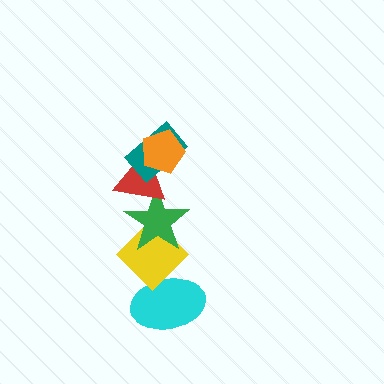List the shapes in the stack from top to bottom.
From top to bottom: the orange pentagon, the teal rectangle, the red triangle, the green star, the yellow diamond, the cyan ellipse.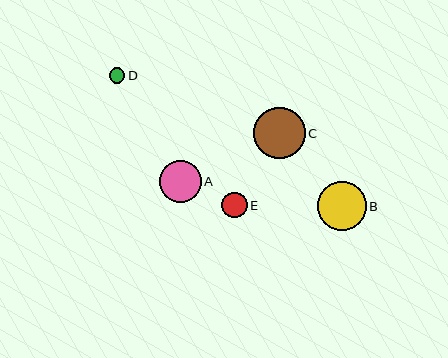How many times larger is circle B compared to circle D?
Circle B is approximately 3.2 times the size of circle D.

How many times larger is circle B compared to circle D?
Circle B is approximately 3.2 times the size of circle D.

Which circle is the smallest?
Circle D is the smallest with a size of approximately 15 pixels.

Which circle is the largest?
Circle C is the largest with a size of approximately 51 pixels.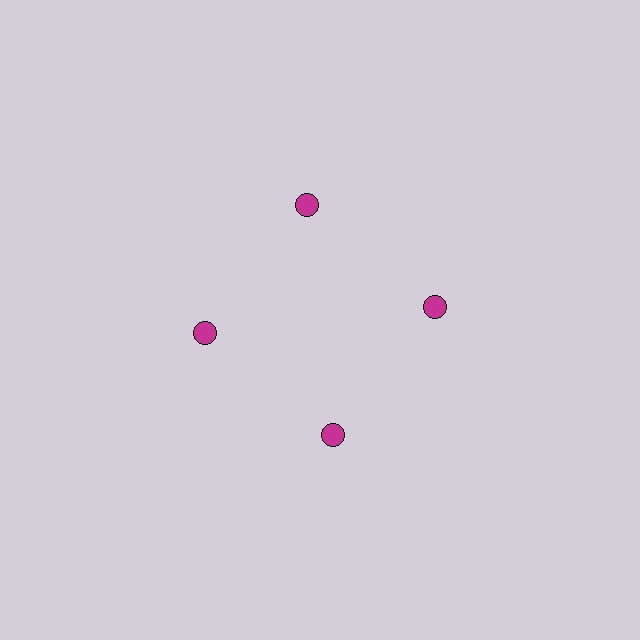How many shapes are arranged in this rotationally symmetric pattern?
There are 4 shapes, arranged in 4 groups of 1.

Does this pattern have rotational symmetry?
Yes, this pattern has 4-fold rotational symmetry. It looks the same after rotating 90 degrees around the center.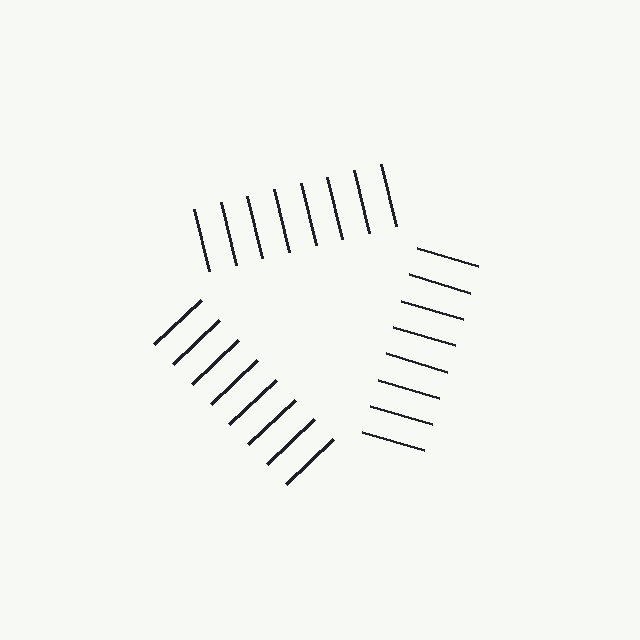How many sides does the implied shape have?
3 sides — the line-ends trace a triangle.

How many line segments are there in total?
24 — 8 along each of the 3 edges.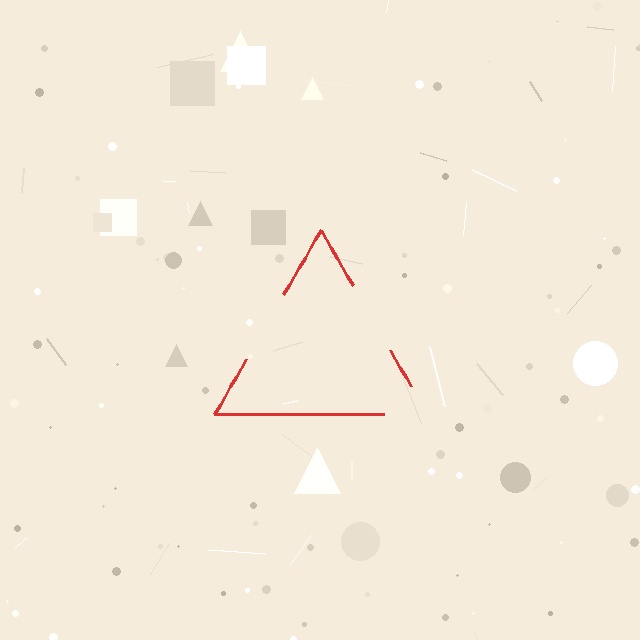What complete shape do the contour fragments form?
The contour fragments form a triangle.